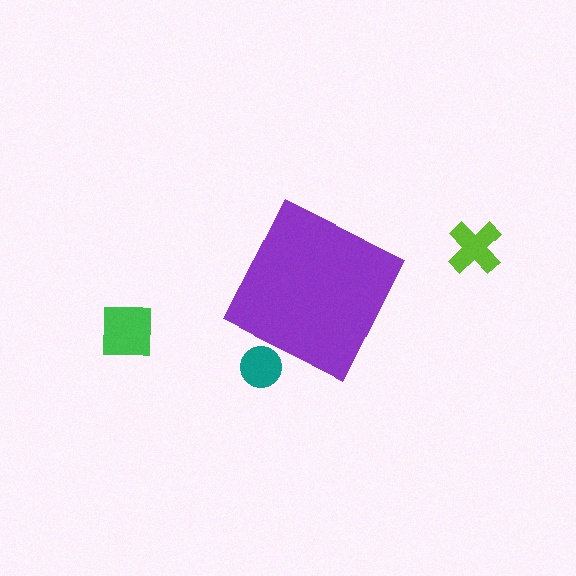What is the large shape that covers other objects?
A purple diamond.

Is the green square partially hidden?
No, the green square is fully visible.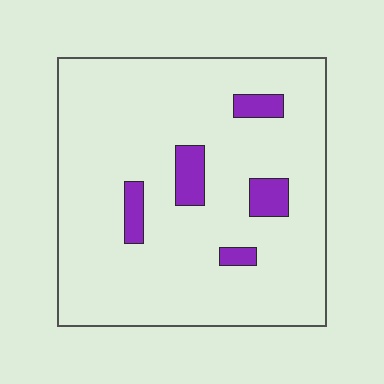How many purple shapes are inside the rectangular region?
5.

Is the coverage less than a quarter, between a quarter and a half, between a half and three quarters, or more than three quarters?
Less than a quarter.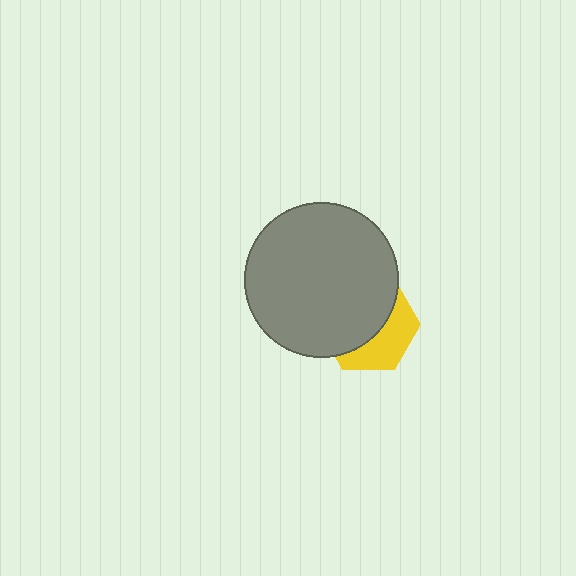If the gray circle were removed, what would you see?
You would see the complete yellow hexagon.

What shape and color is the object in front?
The object in front is a gray circle.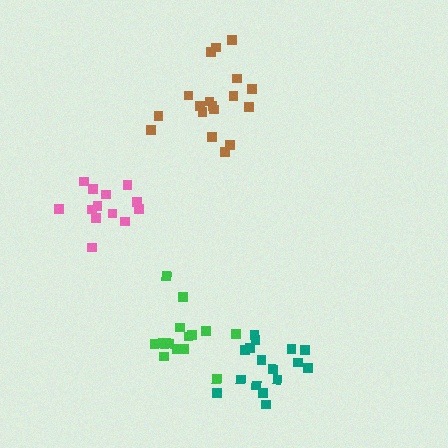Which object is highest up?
The brown cluster is topmost.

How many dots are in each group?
Group 1: 15 dots, Group 2: 13 dots, Group 3: 18 dots, Group 4: 16 dots (62 total).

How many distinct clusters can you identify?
There are 4 distinct clusters.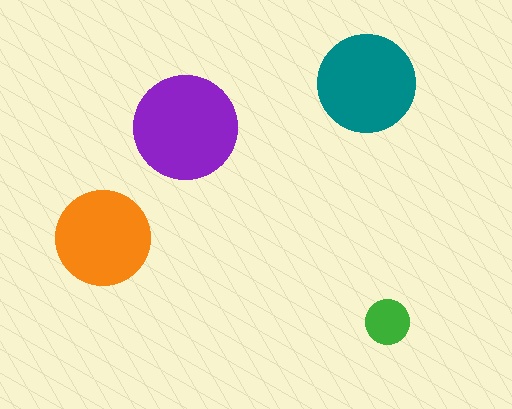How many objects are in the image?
There are 4 objects in the image.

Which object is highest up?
The teal circle is topmost.